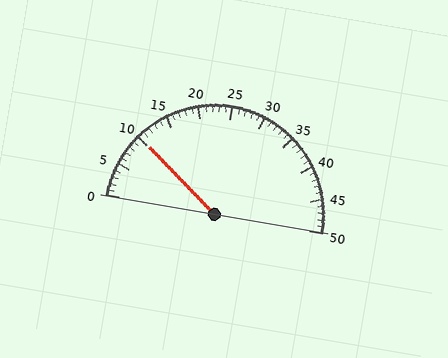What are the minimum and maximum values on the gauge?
The gauge ranges from 0 to 50.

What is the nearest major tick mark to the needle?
The nearest major tick mark is 10.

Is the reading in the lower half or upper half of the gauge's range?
The reading is in the lower half of the range (0 to 50).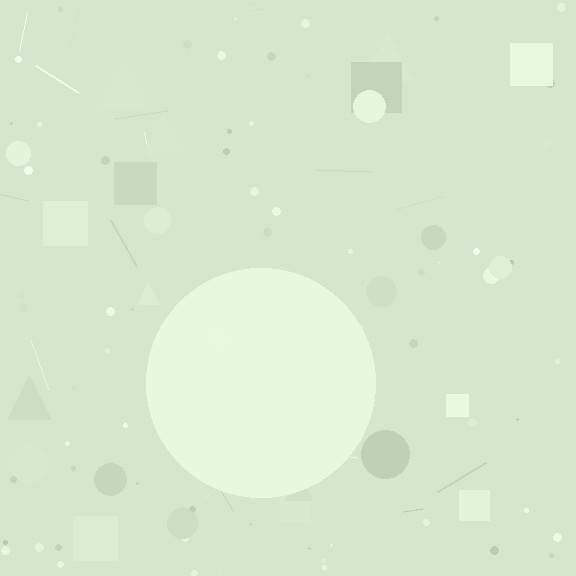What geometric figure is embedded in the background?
A circle is embedded in the background.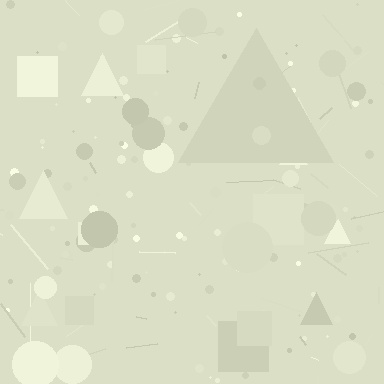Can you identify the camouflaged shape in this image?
The camouflaged shape is a triangle.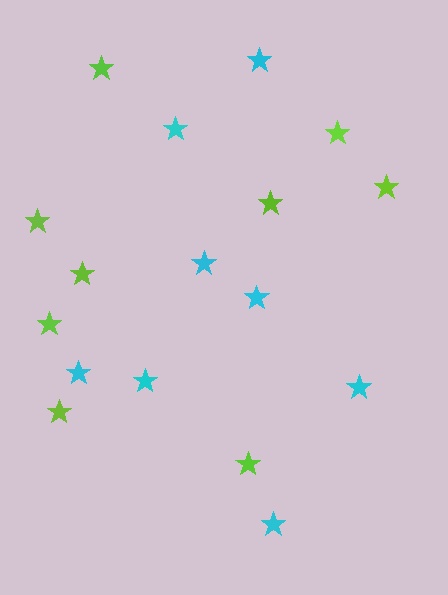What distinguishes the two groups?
There are 2 groups: one group of cyan stars (8) and one group of lime stars (9).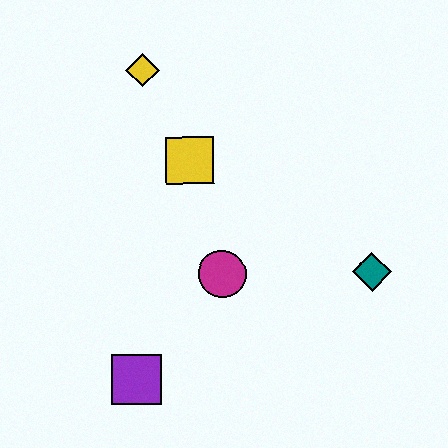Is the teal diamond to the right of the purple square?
Yes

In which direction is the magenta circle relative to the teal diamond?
The magenta circle is to the left of the teal diamond.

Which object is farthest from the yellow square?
The purple square is farthest from the yellow square.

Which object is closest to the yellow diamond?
The yellow square is closest to the yellow diamond.